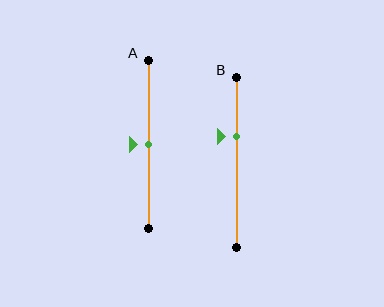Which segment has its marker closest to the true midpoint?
Segment A has its marker closest to the true midpoint.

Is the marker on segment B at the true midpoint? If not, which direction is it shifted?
No, the marker on segment B is shifted upward by about 15% of the segment length.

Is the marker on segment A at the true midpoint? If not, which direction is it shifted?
Yes, the marker on segment A is at the true midpoint.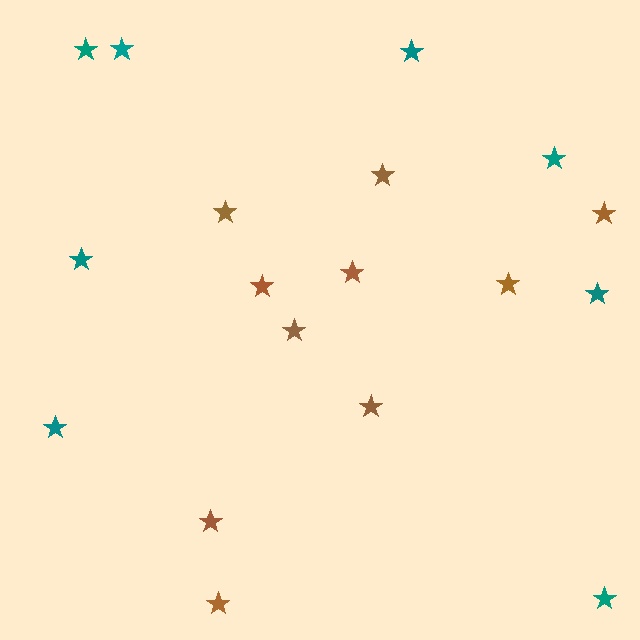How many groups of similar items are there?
There are 2 groups: one group of teal stars (8) and one group of brown stars (10).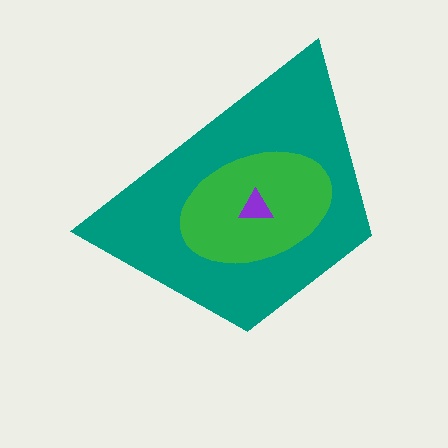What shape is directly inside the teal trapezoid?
The green ellipse.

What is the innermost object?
The purple triangle.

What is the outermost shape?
The teal trapezoid.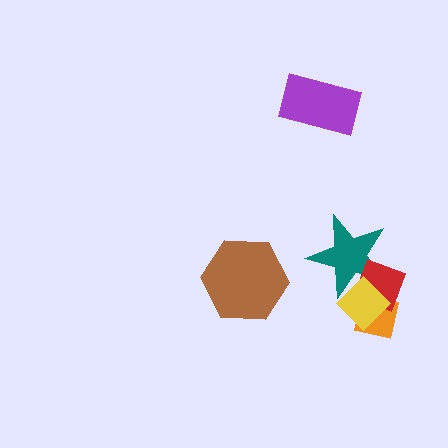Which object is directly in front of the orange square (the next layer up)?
The red diamond is directly in front of the orange square.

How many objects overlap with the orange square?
2 objects overlap with the orange square.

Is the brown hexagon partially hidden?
No, no other shape covers it.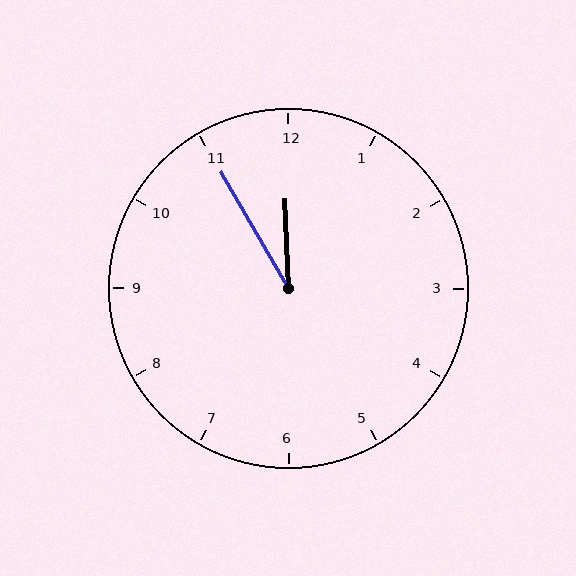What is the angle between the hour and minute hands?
Approximately 28 degrees.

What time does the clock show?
11:55.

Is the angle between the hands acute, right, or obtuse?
It is acute.